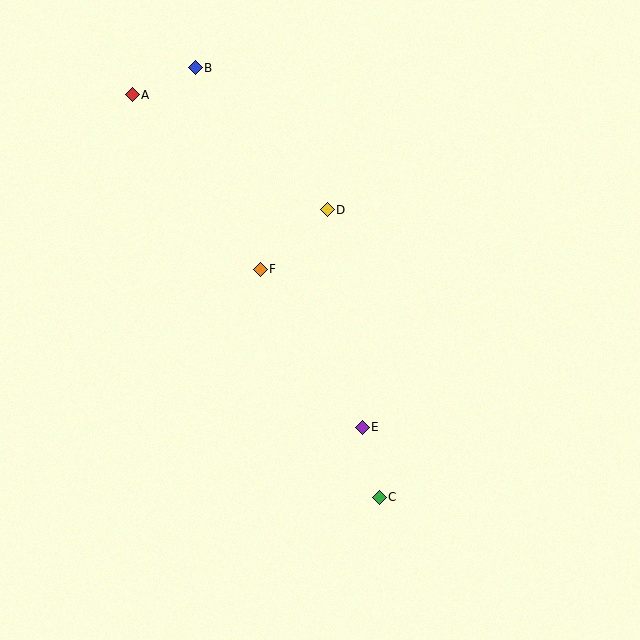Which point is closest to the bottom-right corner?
Point C is closest to the bottom-right corner.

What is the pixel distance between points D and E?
The distance between D and E is 220 pixels.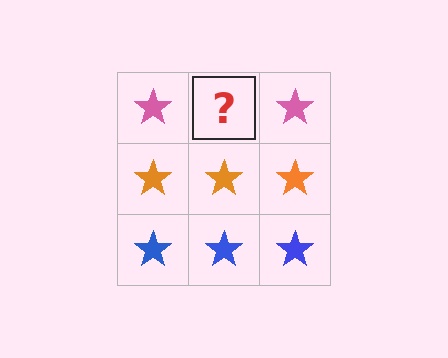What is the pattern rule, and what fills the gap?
The rule is that each row has a consistent color. The gap should be filled with a pink star.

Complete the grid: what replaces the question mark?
The question mark should be replaced with a pink star.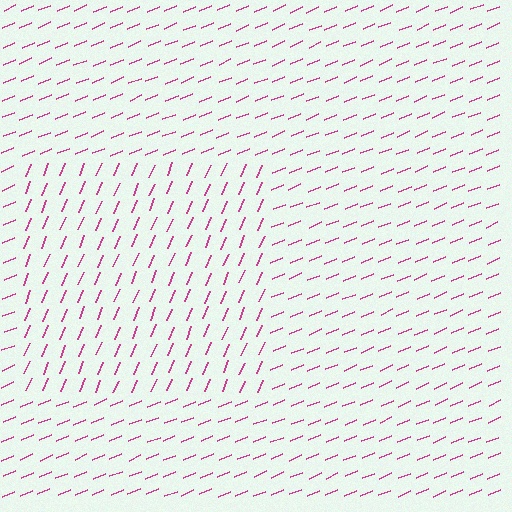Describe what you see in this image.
The image is filled with small magenta line segments. A rectangle region in the image has lines oriented differently from the surrounding lines, creating a visible texture boundary.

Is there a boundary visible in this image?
Yes, there is a texture boundary formed by a change in line orientation.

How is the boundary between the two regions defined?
The boundary is defined purely by a change in line orientation (approximately 45 degrees difference). All lines are the same color and thickness.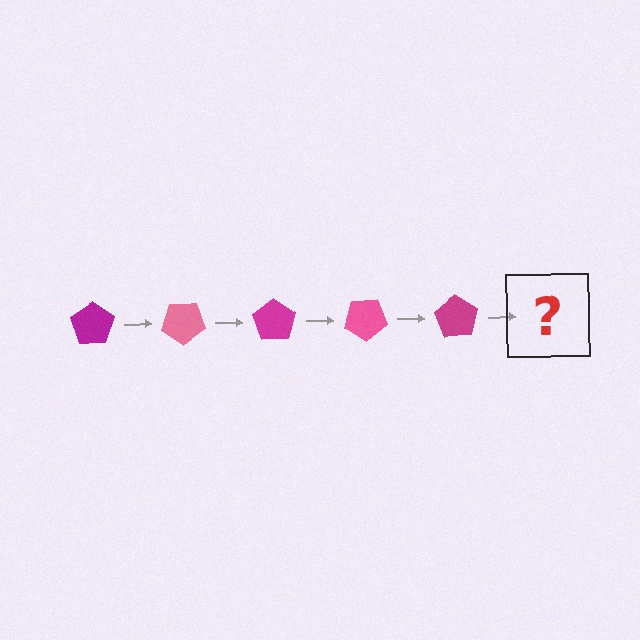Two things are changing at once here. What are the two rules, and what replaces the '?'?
The two rules are that it rotates 35 degrees each step and the color cycles through magenta and pink. The '?' should be a pink pentagon, rotated 175 degrees from the start.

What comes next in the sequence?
The next element should be a pink pentagon, rotated 175 degrees from the start.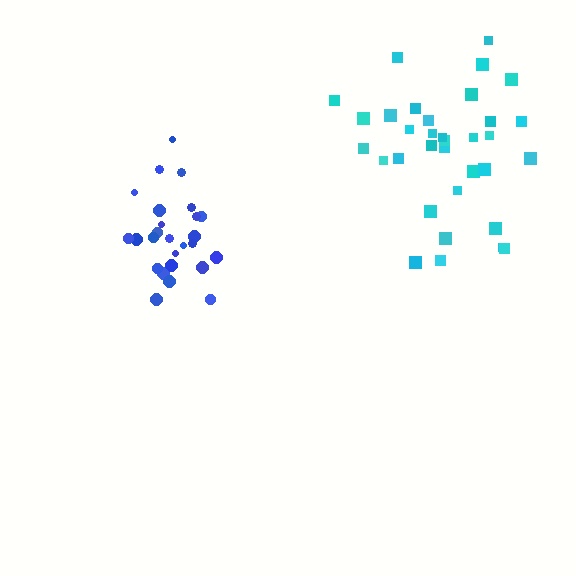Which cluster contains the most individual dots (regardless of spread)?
Cyan (34).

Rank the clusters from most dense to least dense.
blue, cyan.